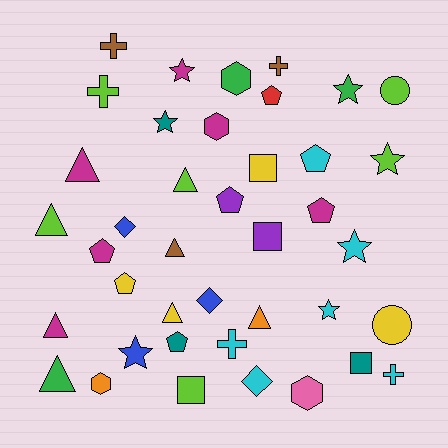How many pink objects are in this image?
There is 1 pink object.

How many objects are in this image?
There are 40 objects.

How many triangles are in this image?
There are 8 triangles.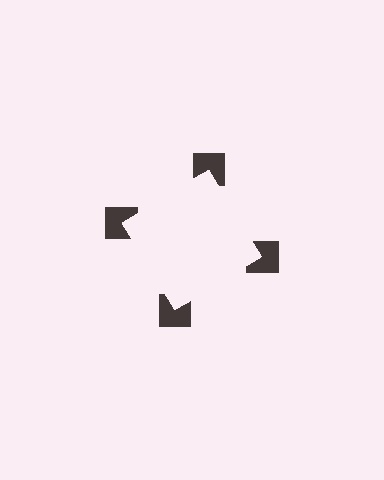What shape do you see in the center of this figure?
An illusory square — its edges are inferred from the aligned wedge cuts in the notched squares, not physically drawn.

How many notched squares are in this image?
There are 4 — one at each vertex of the illusory square.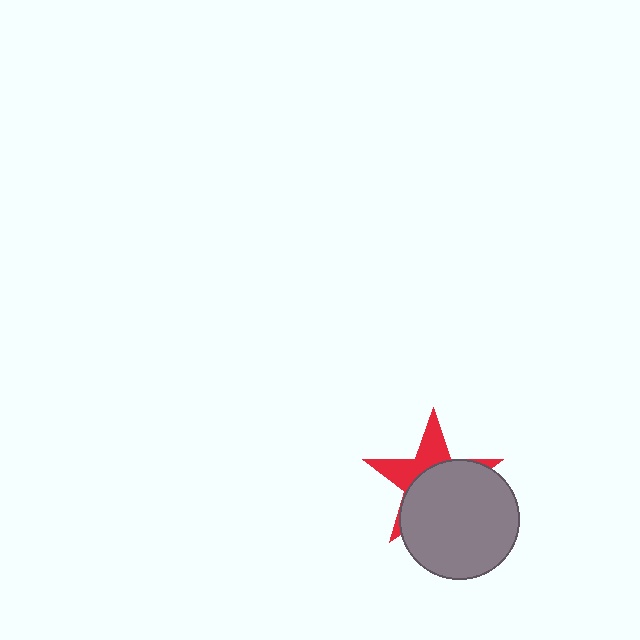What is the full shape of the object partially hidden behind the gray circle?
The partially hidden object is a red star.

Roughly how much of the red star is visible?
A small part of it is visible (roughly 38%).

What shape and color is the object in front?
The object in front is a gray circle.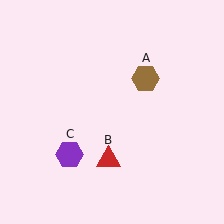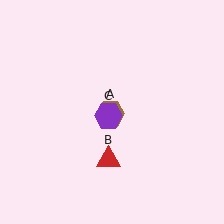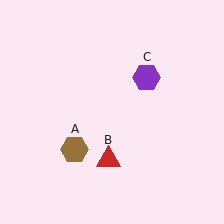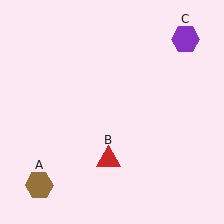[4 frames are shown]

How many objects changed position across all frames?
2 objects changed position: brown hexagon (object A), purple hexagon (object C).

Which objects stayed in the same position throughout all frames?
Red triangle (object B) remained stationary.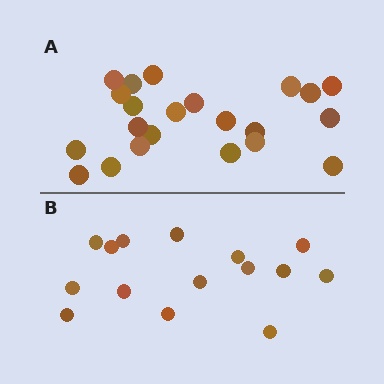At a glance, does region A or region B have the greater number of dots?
Region A (the top region) has more dots.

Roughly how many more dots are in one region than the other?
Region A has roughly 8 or so more dots than region B.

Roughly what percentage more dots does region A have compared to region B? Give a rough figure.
About 45% more.